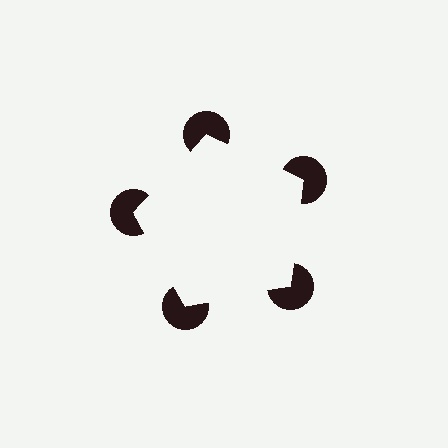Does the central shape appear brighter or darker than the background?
It typically appears slightly brighter than the background, even though no actual brightness change is drawn.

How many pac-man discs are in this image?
There are 5 — one at each vertex of the illusory pentagon.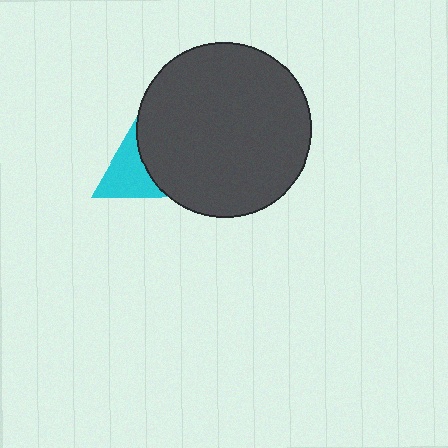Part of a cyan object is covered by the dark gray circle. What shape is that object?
It is a triangle.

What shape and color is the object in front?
The object in front is a dark gray circle.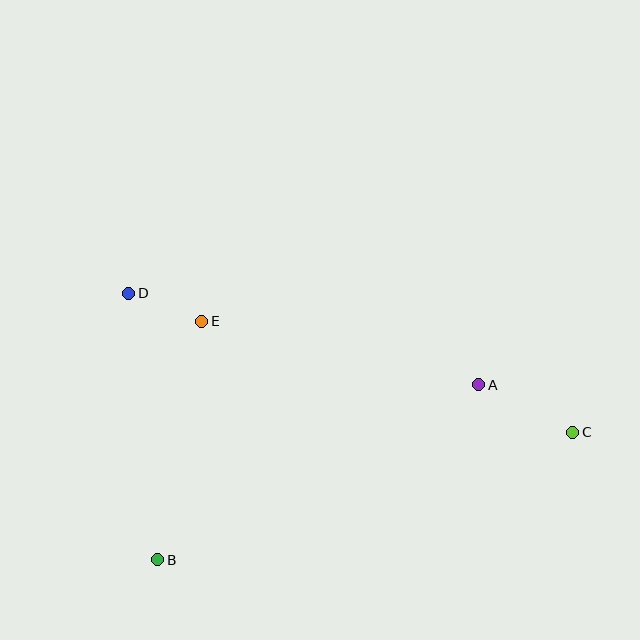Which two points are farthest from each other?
Points C and D are farthest from each other.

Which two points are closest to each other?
Points D and E are closest to each other.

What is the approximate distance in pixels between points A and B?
The distance between A and B is approximately 365 pixels.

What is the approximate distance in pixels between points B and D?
The distance between B and D is approximately 268 pixels.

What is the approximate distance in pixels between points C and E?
The distance between C and E is approximately 387 pixels.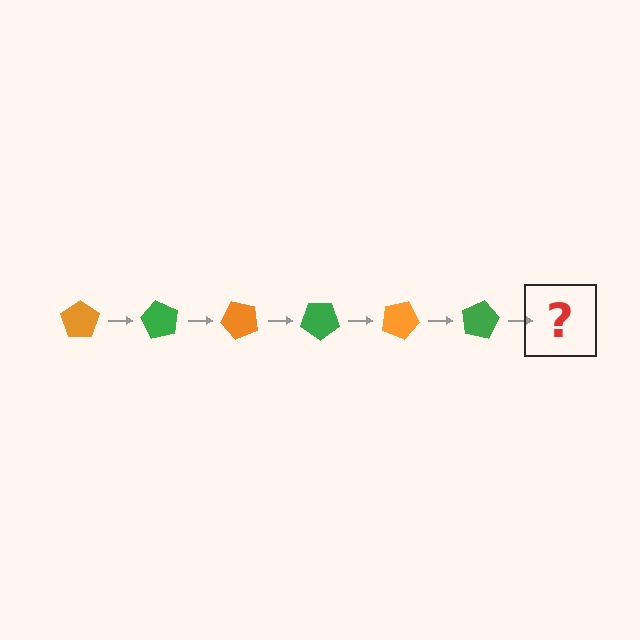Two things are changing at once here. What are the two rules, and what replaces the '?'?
The two rules are that it rotates 60 degrees each step and the color cycles through orange and green. The '?' should be an orange pentagon, rotated 360 degrees from the start.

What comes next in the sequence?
The next element should be an orange pentagon, rotated 360 degrees from the start.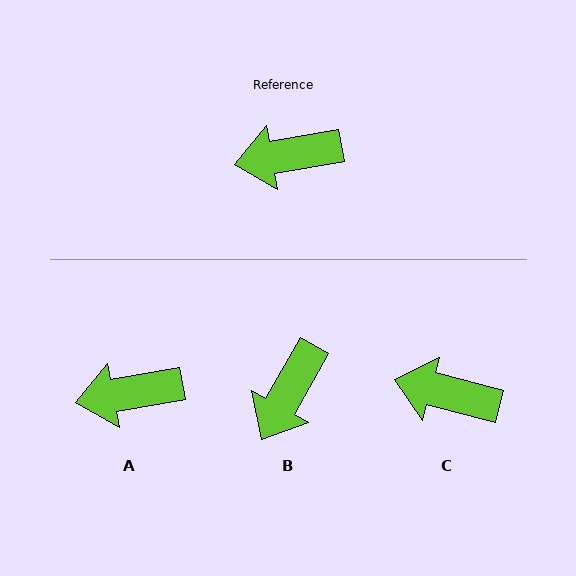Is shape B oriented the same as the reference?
No, it is off by about 50 degrees.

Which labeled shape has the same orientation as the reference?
A.